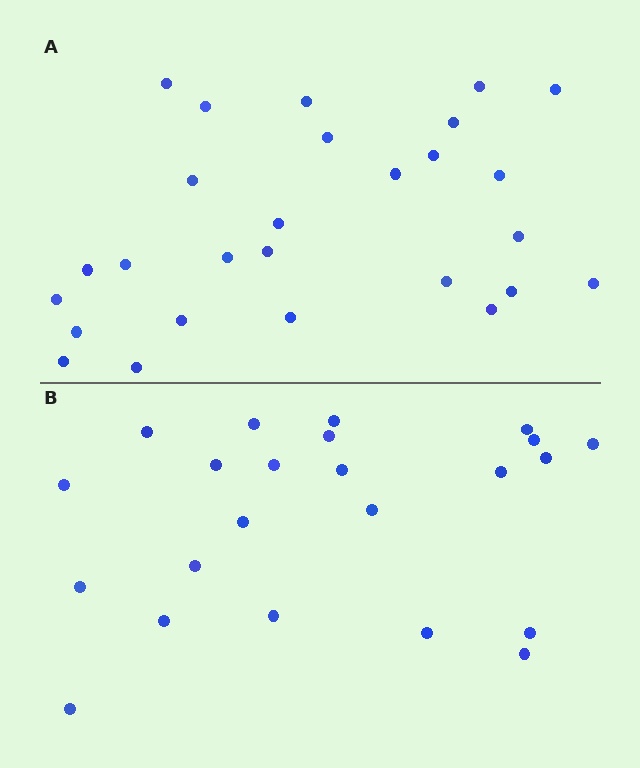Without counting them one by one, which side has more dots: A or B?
Region A (the top region) has more dots.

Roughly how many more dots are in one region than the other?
Region A has about 4 more dots than region B.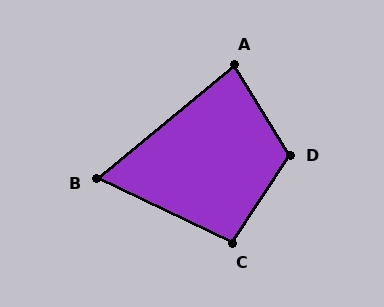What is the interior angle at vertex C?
Approximately 98 degrees (obtuse).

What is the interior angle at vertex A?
Approximately 82 degrees (acute).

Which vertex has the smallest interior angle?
B, at approximately 65 degrees.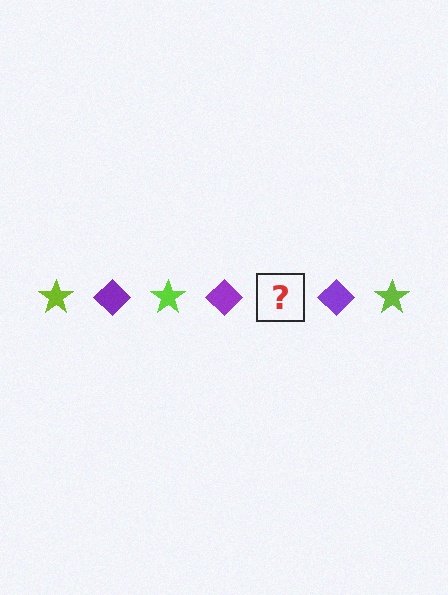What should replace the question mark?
The question mark should be replaced with a lime star.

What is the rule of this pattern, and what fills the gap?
The rule is that the pattern alternates between lime star and purple diamond. The gap should be filled with a lime star.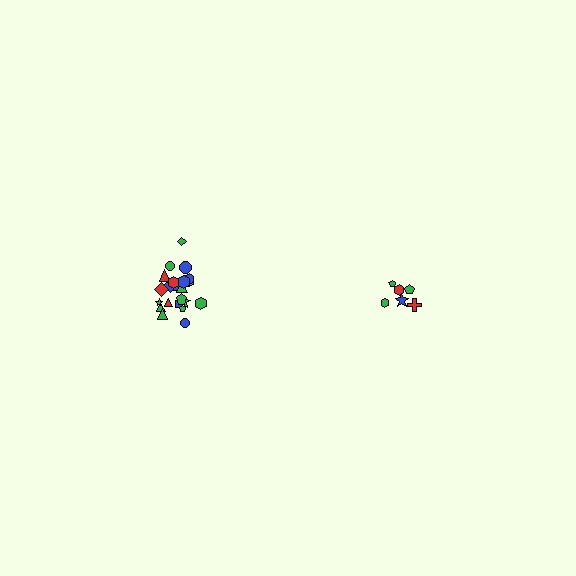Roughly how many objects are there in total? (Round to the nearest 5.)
Roughly 30 objects in total.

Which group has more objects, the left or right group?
The left group.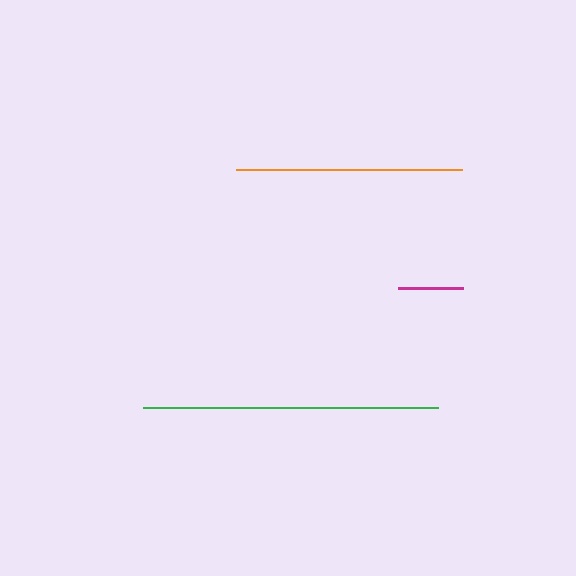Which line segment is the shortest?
The magenta line is the shortest at approximately 65 pixels.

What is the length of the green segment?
The green segment is approximately 295 pixels long.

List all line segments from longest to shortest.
From longest to shortest: green, orange, magenta.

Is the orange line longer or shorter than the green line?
The green line is longer than the orange line.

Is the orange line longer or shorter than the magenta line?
The orange line is longer than the magenta line.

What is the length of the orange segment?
The orange segment is approximately 226 pixels long.